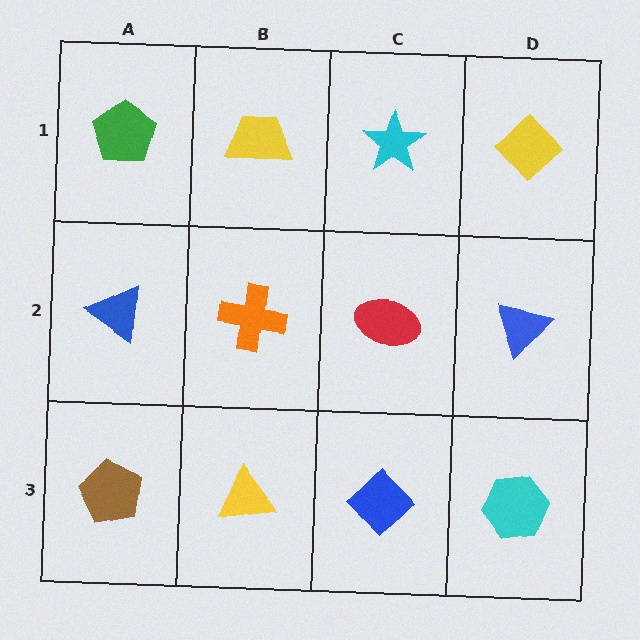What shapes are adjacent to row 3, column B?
An orange cross (row 2, column B), a brown pentagon (row 3, column A), a blue diamond (row 3, column C).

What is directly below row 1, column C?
A red ellipse.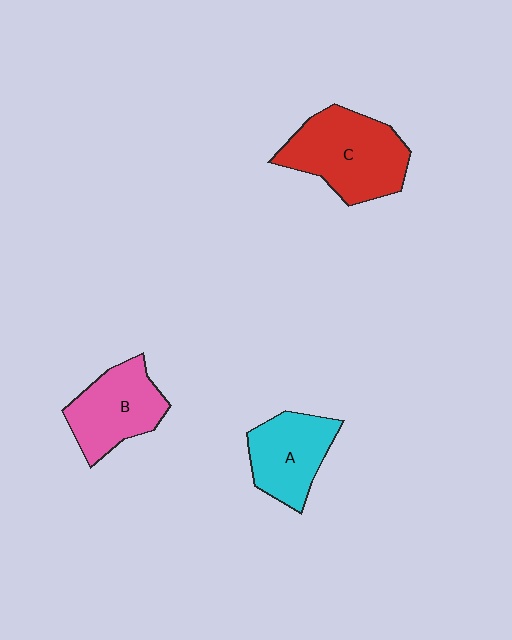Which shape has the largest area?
Shape C (red).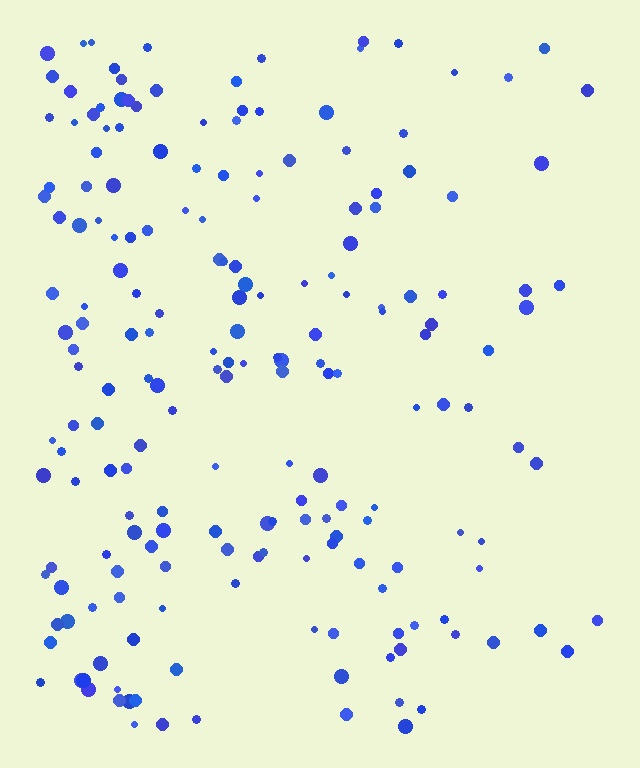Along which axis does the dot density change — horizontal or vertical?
Horizontal.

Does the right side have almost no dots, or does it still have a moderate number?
Still a moderate number, just noticeably fewer than the left.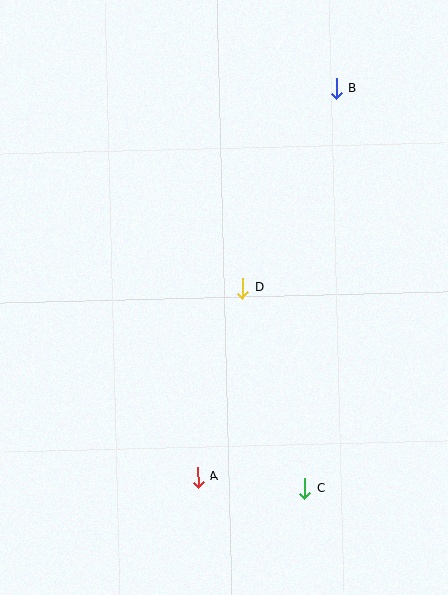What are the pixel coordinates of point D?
Point D is at (243, 288).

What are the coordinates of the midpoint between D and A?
The midpoint between D and A is at (220, 382).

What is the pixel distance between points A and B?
The distance between A and B is 412 pixels.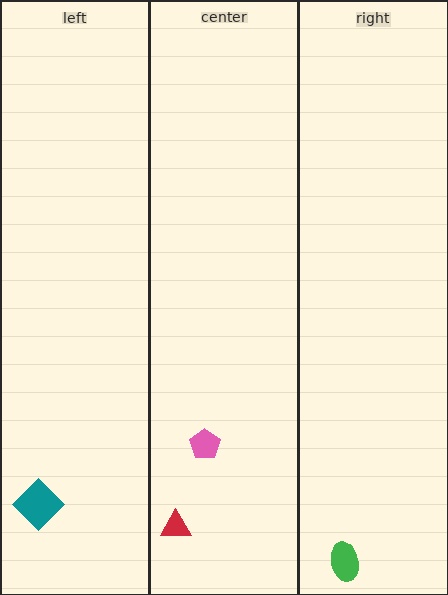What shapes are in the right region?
The green ellipse.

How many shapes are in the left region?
1.